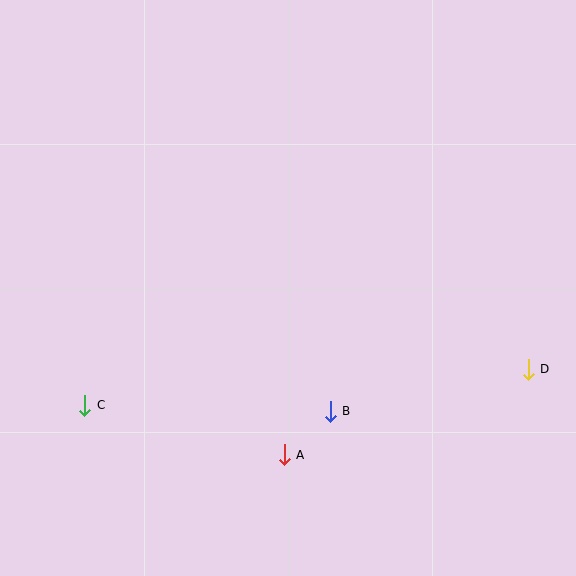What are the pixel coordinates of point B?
Point B is at (330, 411).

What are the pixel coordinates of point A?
Point A is at (284, 455).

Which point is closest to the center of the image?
Point B at (330, 411) is closest to the center.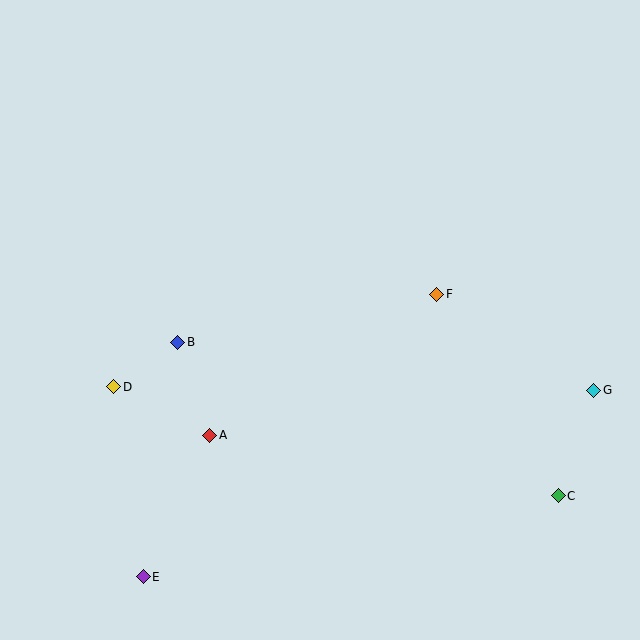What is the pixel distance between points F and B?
The distance between F and B is 263 pixels.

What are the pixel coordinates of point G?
Point G is at (594, 390).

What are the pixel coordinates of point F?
Point F is at (437, 294).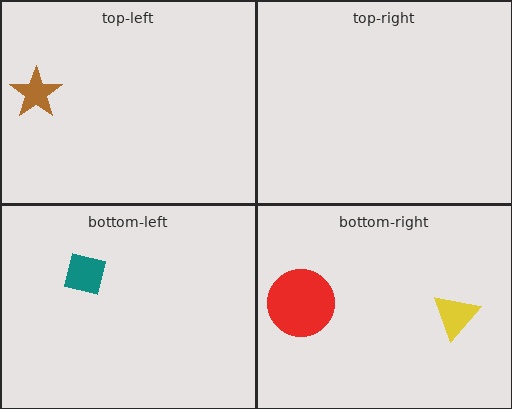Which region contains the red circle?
The bottom-right region.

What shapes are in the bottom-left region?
The teal square.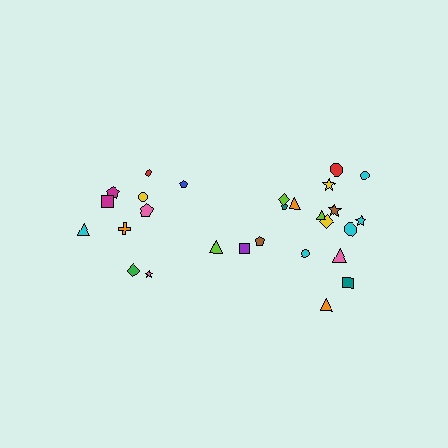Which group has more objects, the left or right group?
The right group.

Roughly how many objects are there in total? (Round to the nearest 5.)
Roughly 30 objects in total.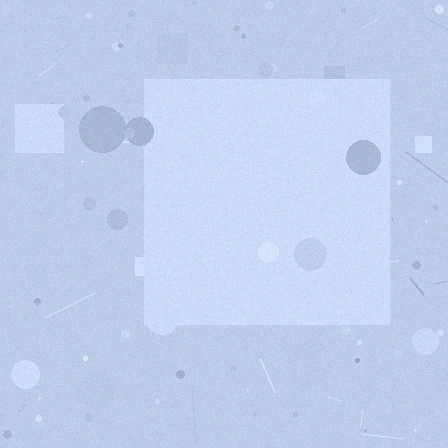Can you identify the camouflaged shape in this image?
The camouflaged shape is a square.